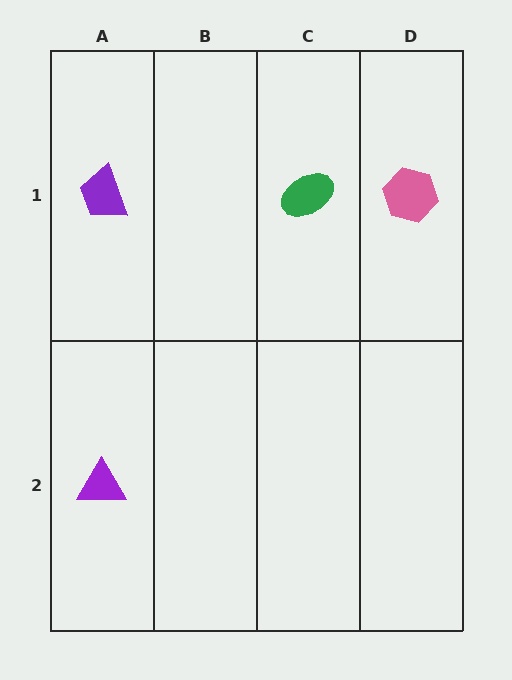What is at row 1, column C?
A green ellipse.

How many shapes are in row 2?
1 shape.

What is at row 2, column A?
A purple triangle.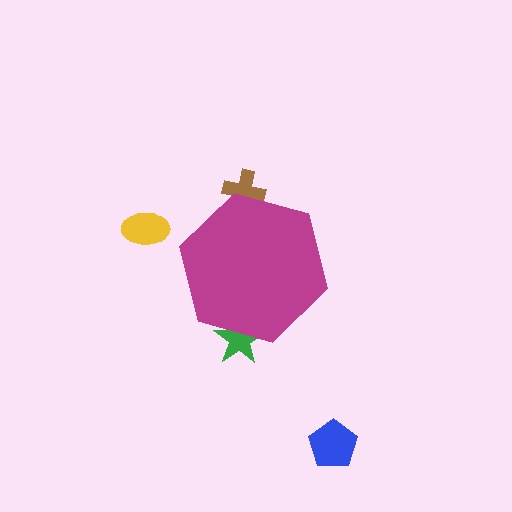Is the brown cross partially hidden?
Yes, the brown cross is partially hidden behind the magenta hexagon.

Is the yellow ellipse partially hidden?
No, the yellow ellipse is fully visible.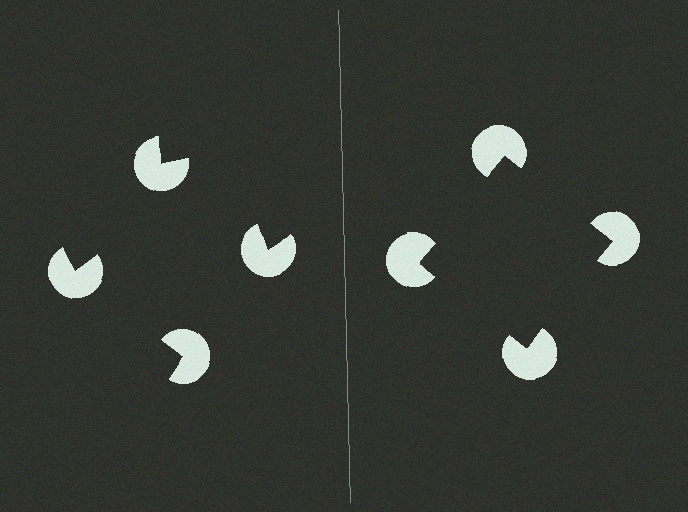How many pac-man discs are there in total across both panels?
8 — 4 on each side.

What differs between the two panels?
The pac-man discs are positioned identically on both sides; only the wedge orientations differ. On the right they align to a square; on the left they are misaligned.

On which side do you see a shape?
An illusory square appears on the right side. On the left side the wedge cuts are rotated, so no coherent shape forms.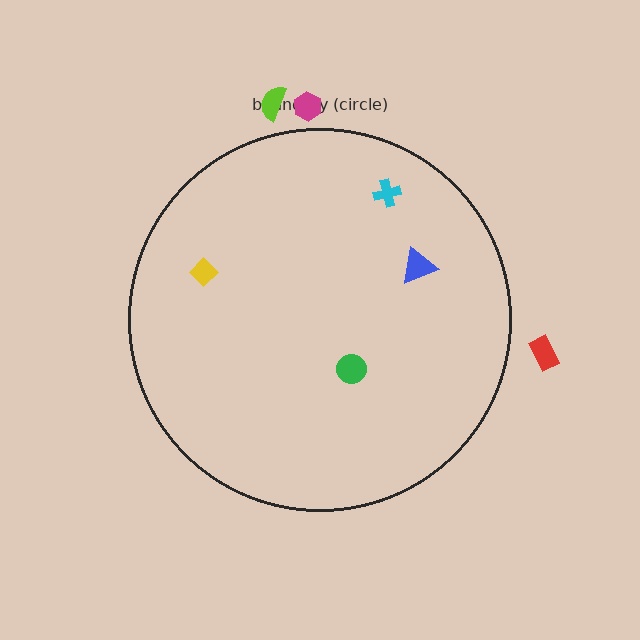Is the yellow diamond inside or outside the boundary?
Inside.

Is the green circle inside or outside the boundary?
Inside.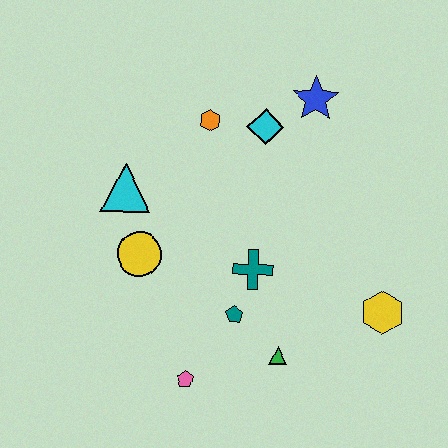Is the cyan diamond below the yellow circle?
No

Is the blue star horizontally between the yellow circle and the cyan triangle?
No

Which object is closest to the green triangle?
The teal pentagon is closest to the green triangle.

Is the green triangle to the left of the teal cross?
No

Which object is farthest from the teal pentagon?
The blue star is farthest from the teal pentagon.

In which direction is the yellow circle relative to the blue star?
The yellow circle is to the left of the blue star.